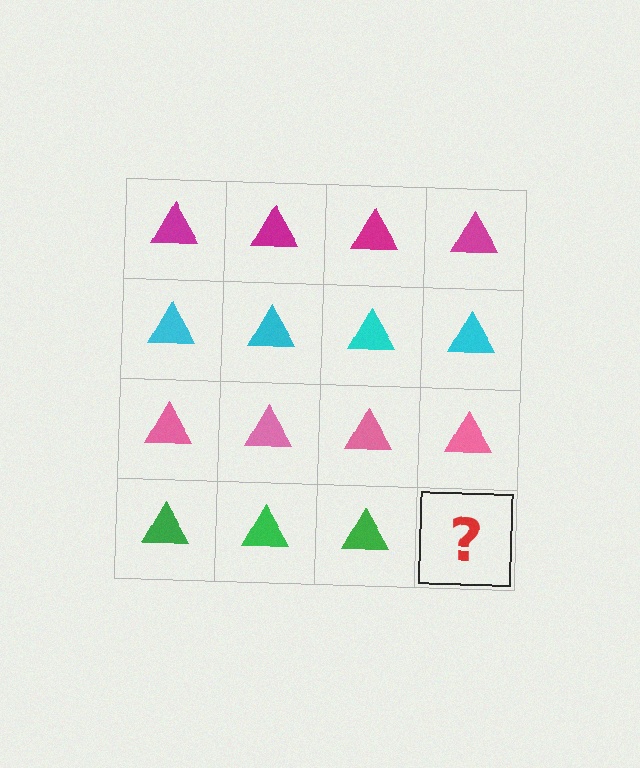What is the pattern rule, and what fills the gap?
The rule is that each row has a consistent color. The gap should be filled with a green triangle.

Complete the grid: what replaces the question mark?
The question mark should be replaced with a green triangle.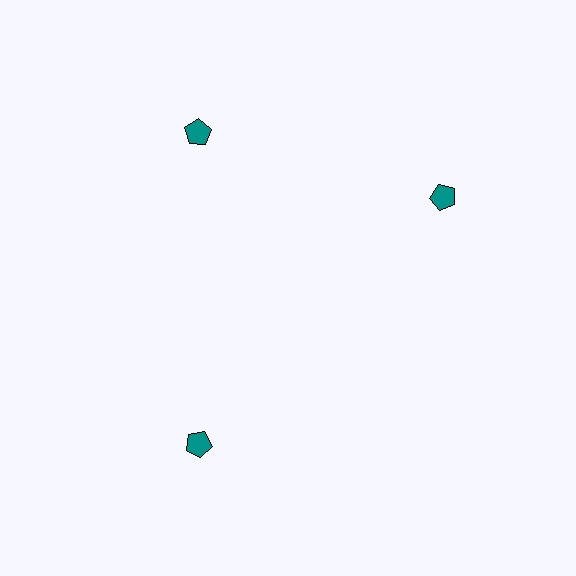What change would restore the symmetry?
The symmetry would be restored by rotating it back into even spacing with its neighbors so that all 3 pentagons sit at equal angles and equal distance from the center.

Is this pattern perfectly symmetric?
No. The 3 teal pentagons are arranged in a ring, but one element near the 3 o'clock position is rotated out of alignment along the ring, breaking the 3-fold rotational symmetry.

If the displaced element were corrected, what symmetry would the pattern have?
It would have 3-fold rotational symmetry — the pattern would map onto itself every 120 degrees.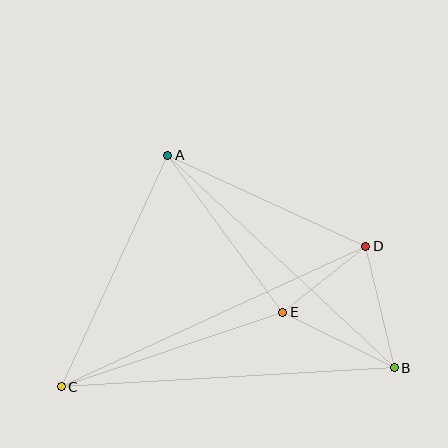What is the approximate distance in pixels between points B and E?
The distance between B and E is approximately 124 pixels.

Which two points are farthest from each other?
Points C and D are farthest from each other.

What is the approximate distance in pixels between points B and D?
The distance between B and D is approximately 125 pixels.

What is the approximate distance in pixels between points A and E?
The distance between A and E is approximately 195 pixels.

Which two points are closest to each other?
Points D and E are closest to each other.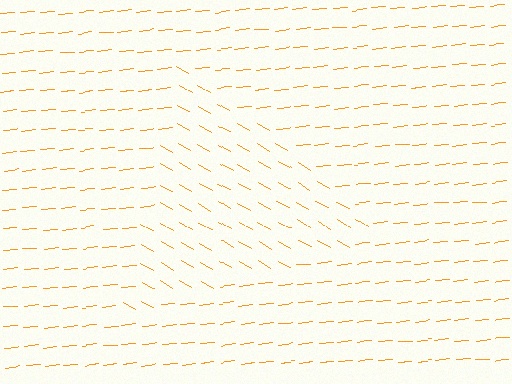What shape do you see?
I see a triangle.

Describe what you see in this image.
The image is filled with small orange line segments. A triangle region in the image has lines oriented differently from the surrounding lines, creating a visible texture boundary.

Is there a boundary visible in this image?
Yes, there is a texture boundary formed by a change in line orientation.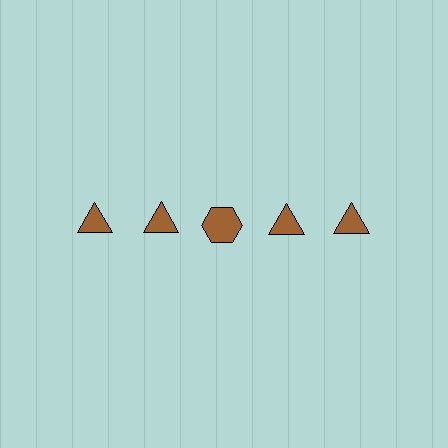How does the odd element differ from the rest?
It has a different shape: hexagon instead of triangle.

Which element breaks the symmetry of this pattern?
The brown hexagon in the top row, center column breaks the symmetry. All other shapes are brown triangles.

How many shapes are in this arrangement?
There are 5 shapes arranged in a grid pattern.